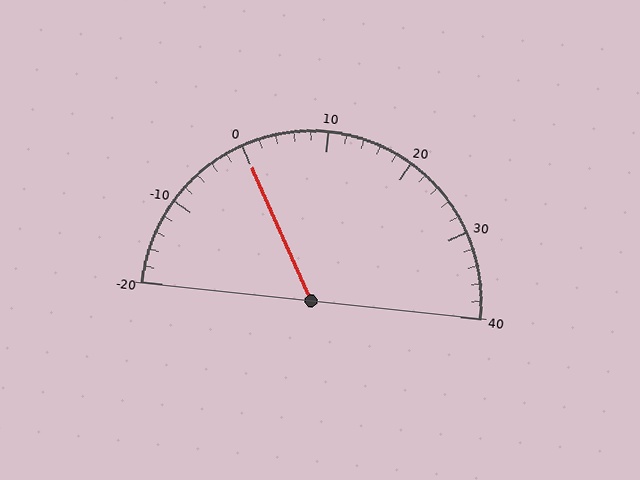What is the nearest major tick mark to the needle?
The nearest major tick mark is 0.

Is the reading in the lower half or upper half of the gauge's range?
The reading is in the lower half of the range (-20 to 40).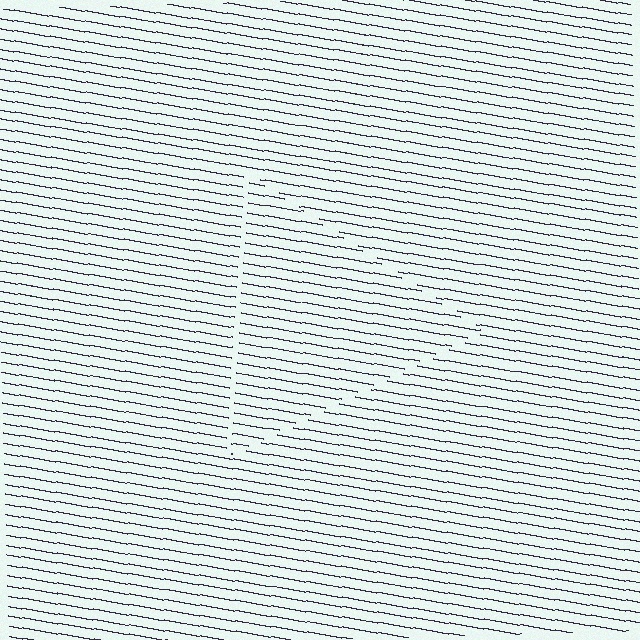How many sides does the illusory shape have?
3 sides — the line-ends trace a triangle.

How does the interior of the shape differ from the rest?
The interior of the shape contains the same grating, shifted by half a period — the contour is defined by the phase discontinuity where line-ends from the inner and outer gratings abut.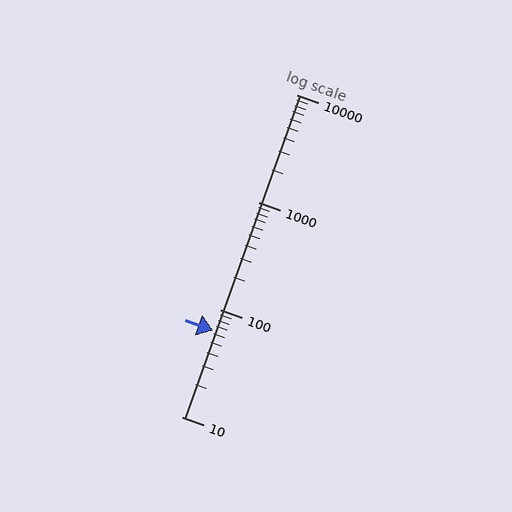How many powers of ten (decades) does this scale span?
The scale spans 3 decades, from 10 to 10000.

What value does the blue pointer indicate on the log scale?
The pointer indicates approximately 63.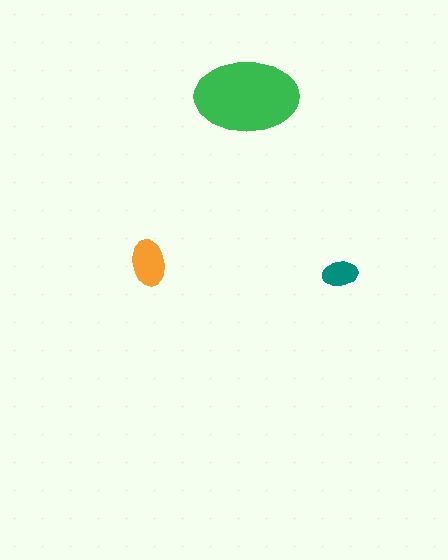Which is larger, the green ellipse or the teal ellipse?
The green one.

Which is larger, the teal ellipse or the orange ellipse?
The orange one.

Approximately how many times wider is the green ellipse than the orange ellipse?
About 2 times wider.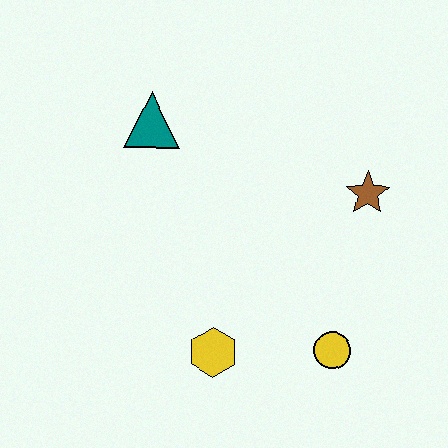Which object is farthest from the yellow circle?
The teal triangle is farthest from the yellow circle.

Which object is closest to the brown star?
The yellow circle is closest to the brown star.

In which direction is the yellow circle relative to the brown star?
The yellow circle is below the brown star.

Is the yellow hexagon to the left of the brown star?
Yes